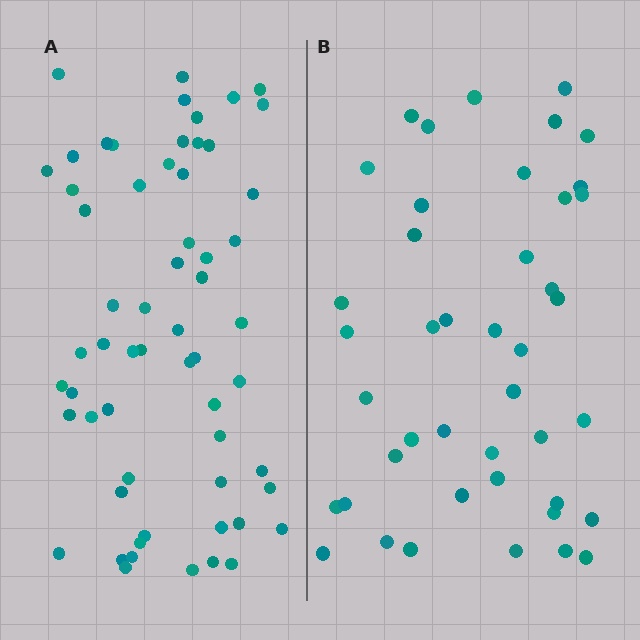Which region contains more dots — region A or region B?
Region A (the left region) has more dots.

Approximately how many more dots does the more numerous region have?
Region A has approximately 15 more dots than region B.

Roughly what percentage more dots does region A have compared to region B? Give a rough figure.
About 40% more.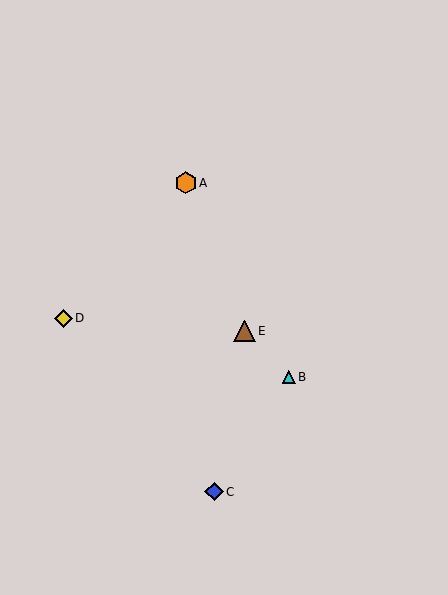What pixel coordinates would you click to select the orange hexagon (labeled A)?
Click at (186, 183) to select the orange hexagon A.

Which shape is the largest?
The brown triangle (labeled E) is the largest.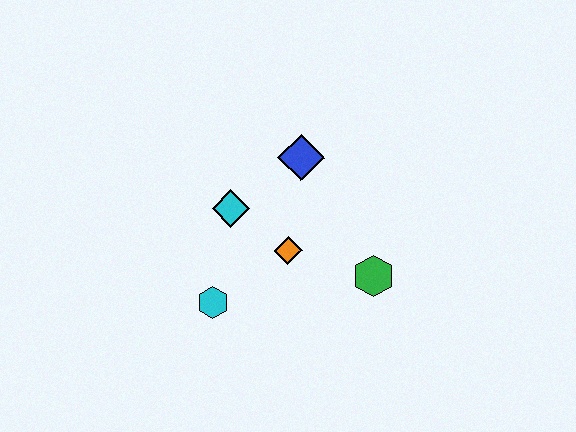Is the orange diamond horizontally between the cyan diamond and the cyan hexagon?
No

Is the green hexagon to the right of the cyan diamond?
Yes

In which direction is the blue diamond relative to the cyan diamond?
The blue diamond is to the right of the cyan diamond.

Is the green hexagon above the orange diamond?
No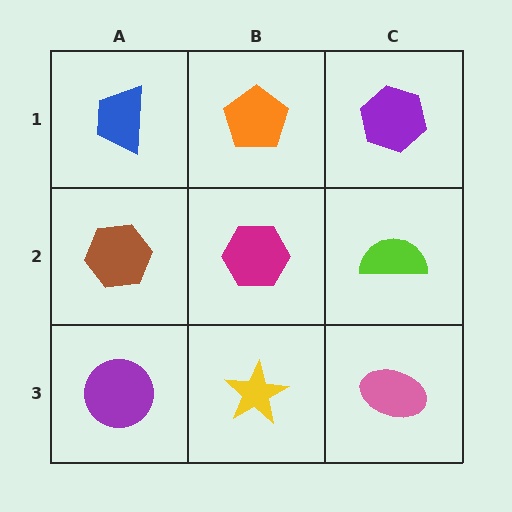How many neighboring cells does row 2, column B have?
4.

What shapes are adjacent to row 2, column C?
A purple hexagon (row 1, column C), a pink ellipse (row 3, column C), a magenta hexagon (row 2, column B).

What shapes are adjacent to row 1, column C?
A lime semicircle (row 2, column C), an orange pentagon (row 1, column B).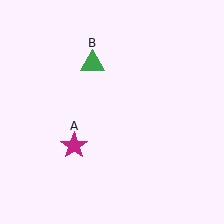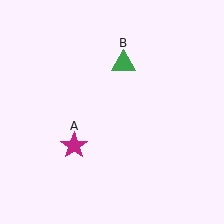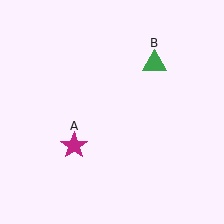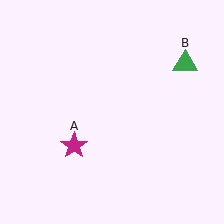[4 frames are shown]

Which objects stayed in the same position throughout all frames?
Magenta star (object A) remained stationary.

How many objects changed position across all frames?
1 object changed position: green triangle (object B).